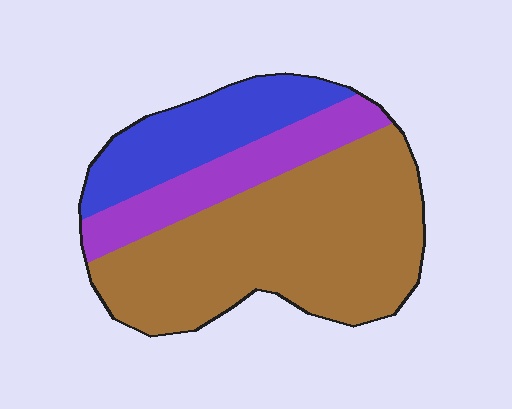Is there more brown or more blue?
Brown.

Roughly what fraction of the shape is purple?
Purple covers around 20% of the shape.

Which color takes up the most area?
Brown, at roughly 60%.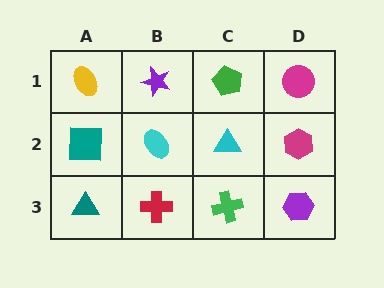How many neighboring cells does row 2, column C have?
4.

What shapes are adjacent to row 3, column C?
A cyan triangle (row 2, column C), a red cross (row 3, column B), a purple hexagon (row 3, column D).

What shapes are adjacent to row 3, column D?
A magenta hexagon (row 2, column D), a green cross (row 3, column C).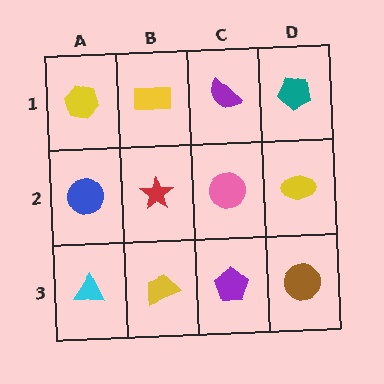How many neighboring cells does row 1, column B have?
3.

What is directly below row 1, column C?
A pink circle.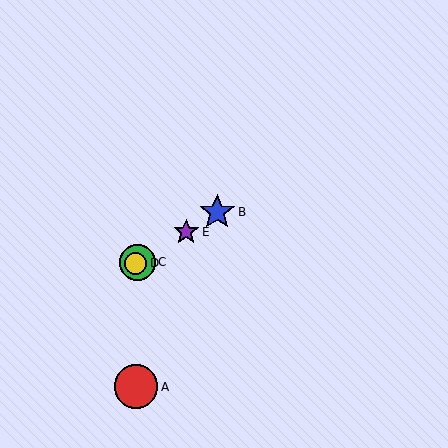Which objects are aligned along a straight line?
Objects B, C, D, E are aligned along a straight line.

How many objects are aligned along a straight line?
4 objects (B, C, D, E) are aligned along a straight line.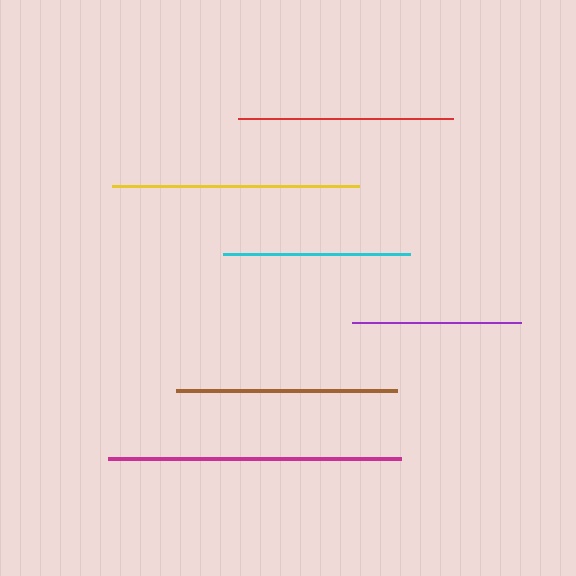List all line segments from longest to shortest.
From longest to shortest: magenta, yellow, brown, red, cyan, purple.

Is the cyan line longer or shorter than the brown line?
The brown line is longer than the cyan line.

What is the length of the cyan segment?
The cyan segment is approximately 188 pixels long.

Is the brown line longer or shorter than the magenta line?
The magenta line is longer than the brown line.